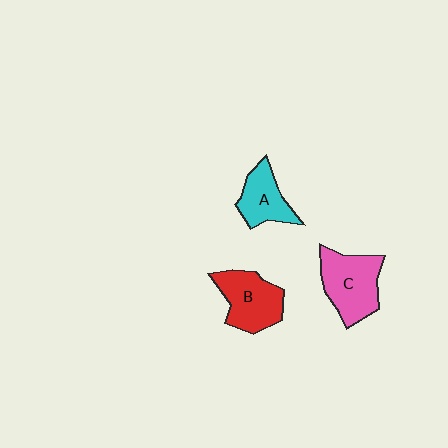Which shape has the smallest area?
Shape A (cyan).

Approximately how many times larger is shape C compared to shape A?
Approximately 1.5 times.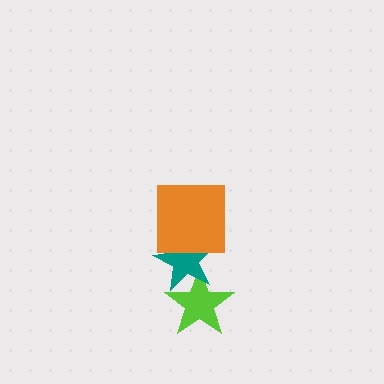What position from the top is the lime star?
The lime star is 3rd from the top.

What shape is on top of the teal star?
The orange square is on top of the teal star.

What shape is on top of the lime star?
The teal star is on top of the lime star.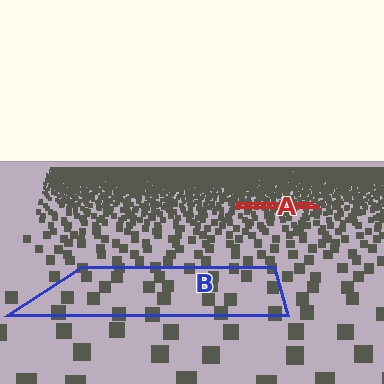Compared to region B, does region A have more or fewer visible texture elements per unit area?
Region A has more texture elements per unit area — they are packed more densely because it is farther away.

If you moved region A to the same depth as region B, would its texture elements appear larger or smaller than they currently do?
They would appear larger. At a closer depth, the same texture elements are projected at a bigger on-screen size.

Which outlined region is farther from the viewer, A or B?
Region A is farther from the viewer — the texture elements inside it appear smaller and more densely packed.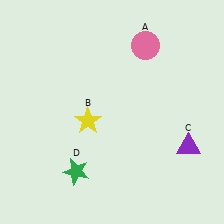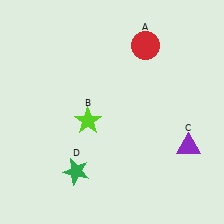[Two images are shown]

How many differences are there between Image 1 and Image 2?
There are 2 differences between the two images.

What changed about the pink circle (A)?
In Image 1, A is pink. In Image 2, it changed to red.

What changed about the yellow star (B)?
In Image 1, B is yellow. In Image 2, it changed to lime.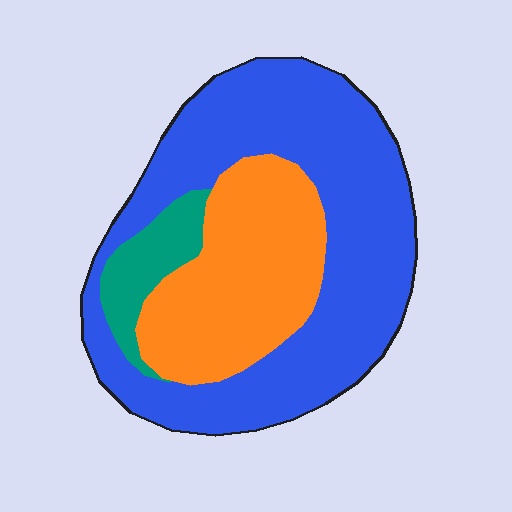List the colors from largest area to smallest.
From largest to smallest: blue, orange, teal.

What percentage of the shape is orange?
Orange covers 30% of the shape.